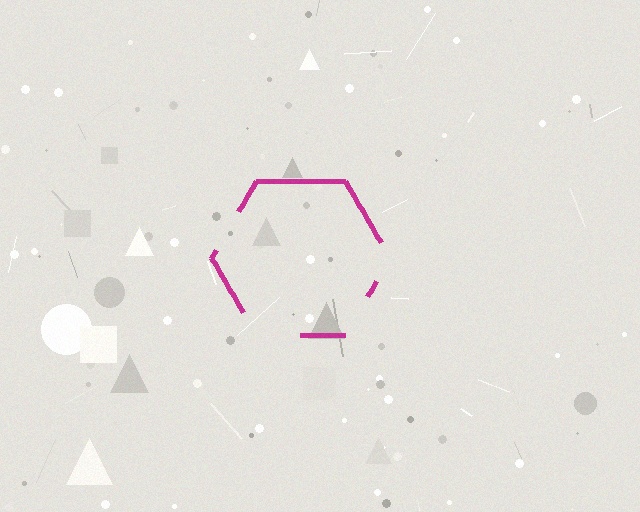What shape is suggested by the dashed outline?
The dashed outline suggests a hexagon.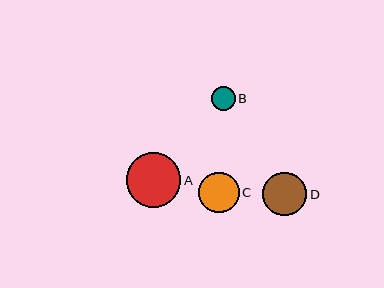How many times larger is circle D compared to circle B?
Circle D is approximately 1.8 times the size of circle B.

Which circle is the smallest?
Circle B is the smallest with a size of approximately 24 pixels.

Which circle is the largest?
Circle A is the largest with a size of approximately 55 pixels.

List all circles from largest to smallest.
From largest to smallest: A, D, C, B.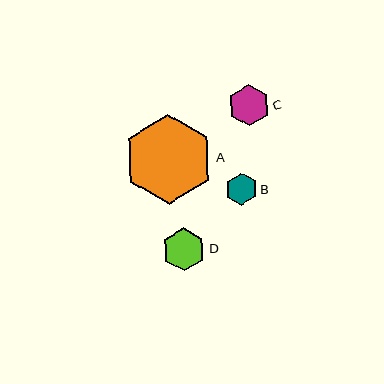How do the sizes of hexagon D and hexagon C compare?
Hexagon D and hexagon C are approximately the same size.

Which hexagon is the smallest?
Hexagon B is the smallest with a size of approximately 32 pixels.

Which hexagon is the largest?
Hexagon A is the largest with a size of approximately 89 pixels.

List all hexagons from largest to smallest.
From largest to smallest: A, D, C, B.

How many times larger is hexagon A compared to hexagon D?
Hexagon A is approximately 2.1 times the size of hexagon D.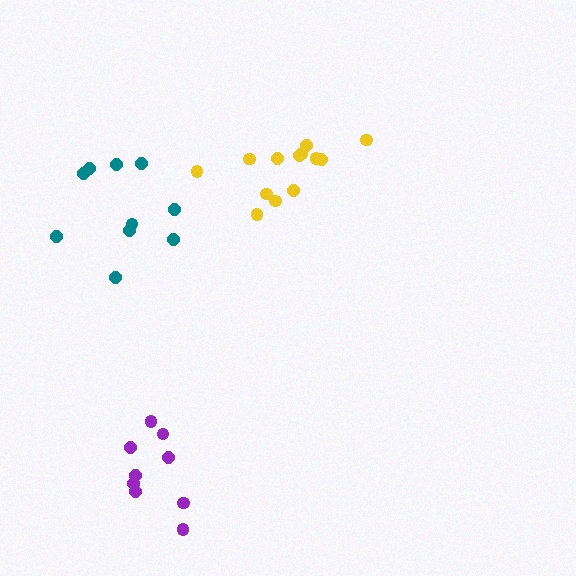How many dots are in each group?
Group 1: 13 dots, Group 2: 9 dots, Group 3: 10 dots (32 total).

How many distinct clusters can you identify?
There are 3 distinct clusters.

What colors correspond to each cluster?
The clusters are colored: yellow, purple, teal.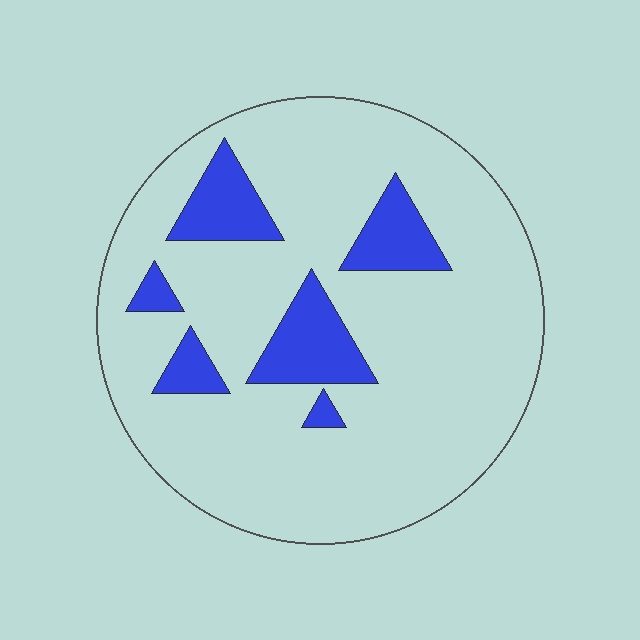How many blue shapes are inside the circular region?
6.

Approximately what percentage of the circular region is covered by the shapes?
Approximately 15%.